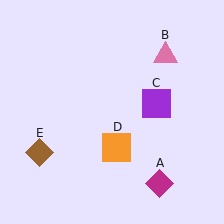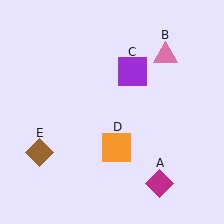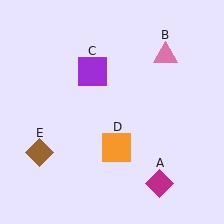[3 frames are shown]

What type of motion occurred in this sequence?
The purple square (object C) rotated counterclockwise around the center of the scene.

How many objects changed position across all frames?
1 object changed position: purple square (object C).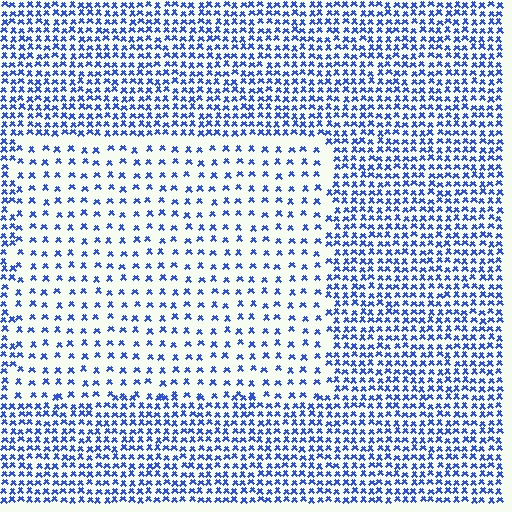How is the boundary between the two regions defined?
The boundary is defined by a change in element density (approximately 2.3x ratio). All elements are the same color, size, and shape.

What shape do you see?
I see a rectangle.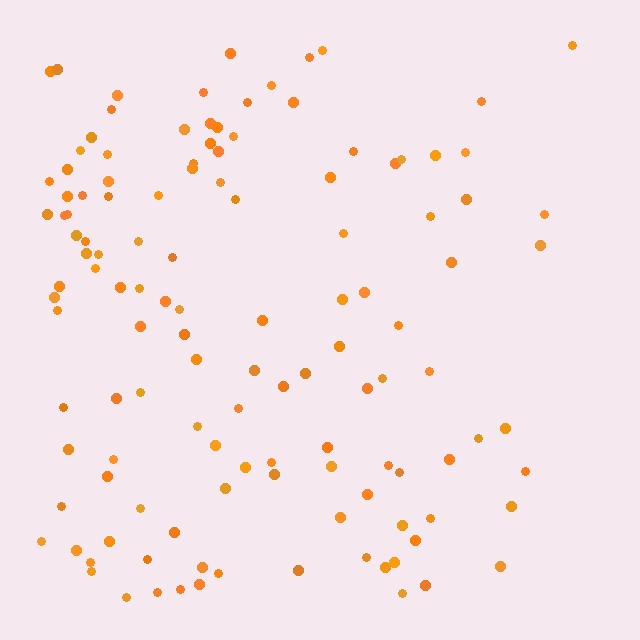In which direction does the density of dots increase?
From right to left, with the left side densest.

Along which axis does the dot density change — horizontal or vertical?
Horizontal.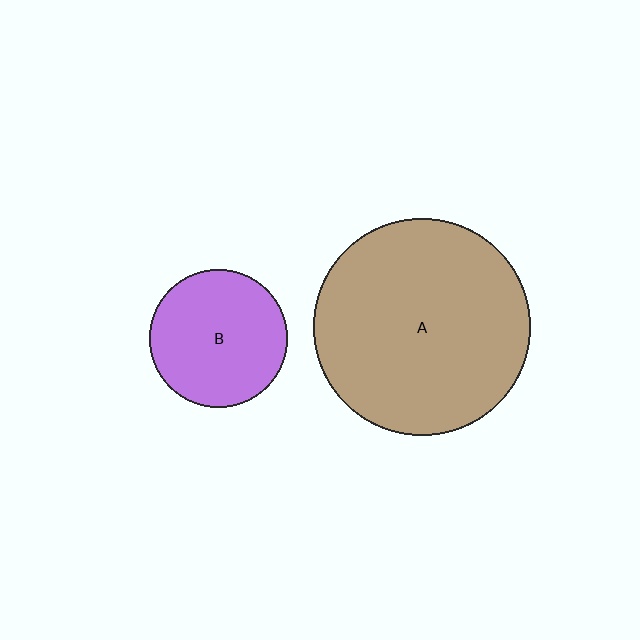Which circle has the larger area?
Circle A (brown).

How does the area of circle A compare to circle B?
Approximately 2.5 times.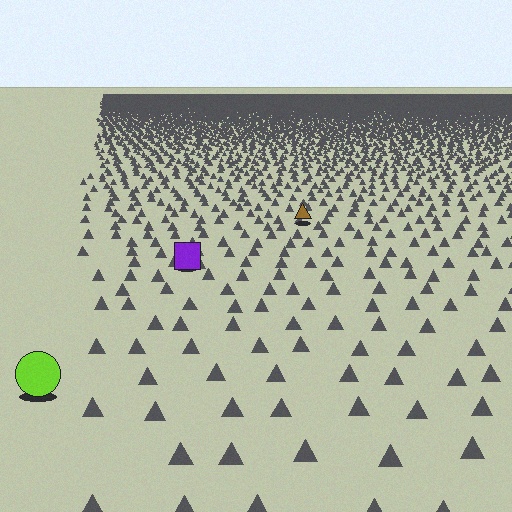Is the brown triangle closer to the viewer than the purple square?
No. The purple square is closer — you can tell from the texture gradient: the ground texture is coarser near it.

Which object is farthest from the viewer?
The brown triangle is farthest from the viewer. It appears smaller and the ground texture around it is denser.